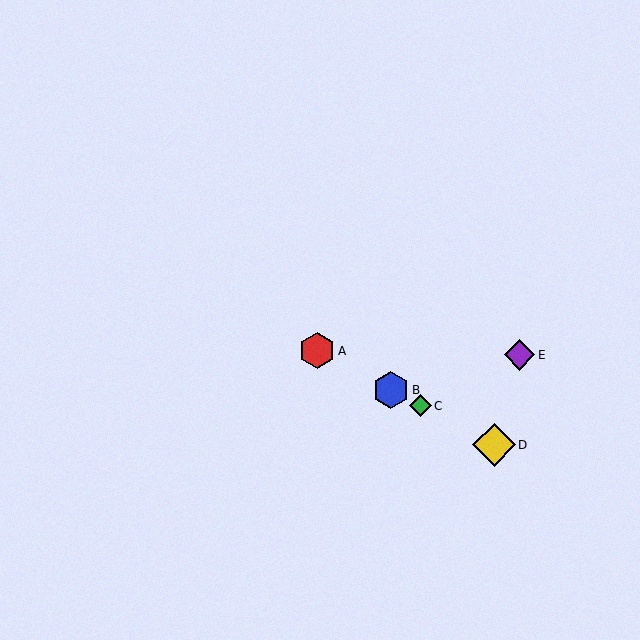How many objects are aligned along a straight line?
4 objects (A, B, C, D) are aligned along a straight line.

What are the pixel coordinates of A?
Object A is at (317, 351).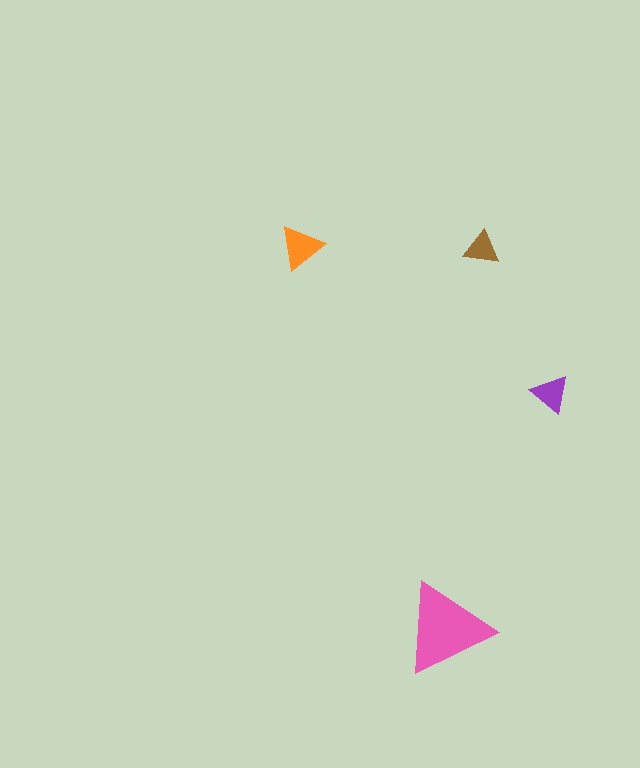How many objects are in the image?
There are 4 objects in the image.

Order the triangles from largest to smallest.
the pink one, the orange one, the purple one, the brown one.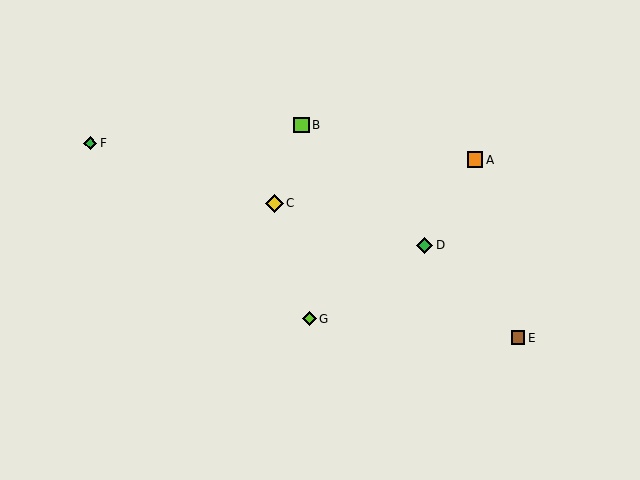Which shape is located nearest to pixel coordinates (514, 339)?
The brown square (labeled E) at (518, 338) is nearest to that location.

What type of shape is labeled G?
Shape G is a lime diamond.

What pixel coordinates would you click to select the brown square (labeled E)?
Click at (518, 338) to select the brown square E.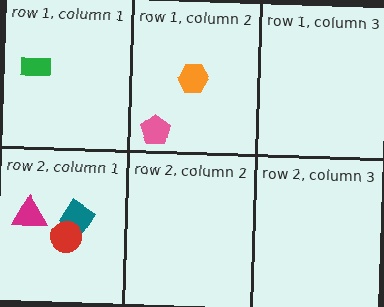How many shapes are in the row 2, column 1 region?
3.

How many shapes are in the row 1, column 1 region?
1.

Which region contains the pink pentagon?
The row 1, column 2 region.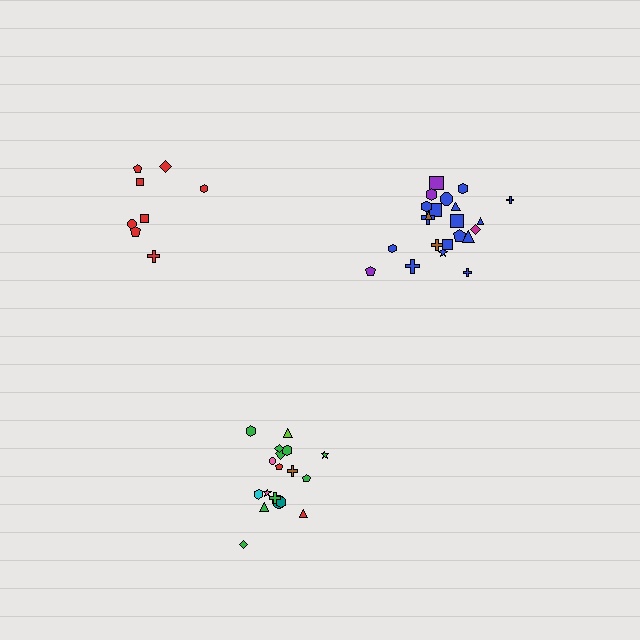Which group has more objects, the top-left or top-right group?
The top-right group.